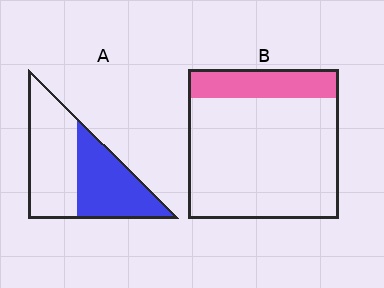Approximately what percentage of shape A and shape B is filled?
A is approximately 45% and B is approximately 20%.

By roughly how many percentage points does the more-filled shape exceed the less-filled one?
By roughly 25 percentage points (A over B).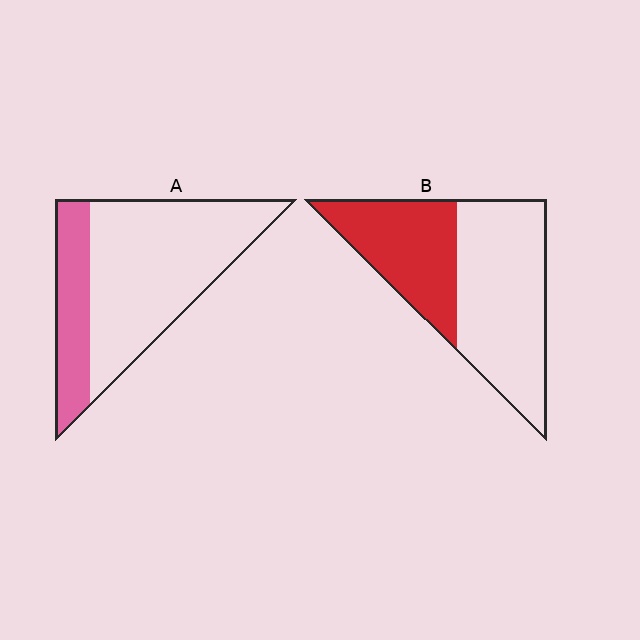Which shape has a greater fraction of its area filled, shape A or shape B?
Shape B.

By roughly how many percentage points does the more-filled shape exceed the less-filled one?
By roughly 15 percentage points (B over A).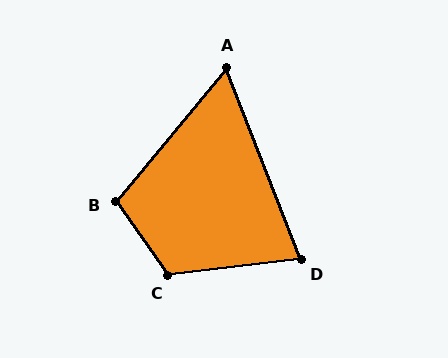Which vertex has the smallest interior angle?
A, at approximately 61 degrees.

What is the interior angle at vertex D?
Approximately 76 degrees (acute).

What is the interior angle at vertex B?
Approximately 104 degrees (obtuse).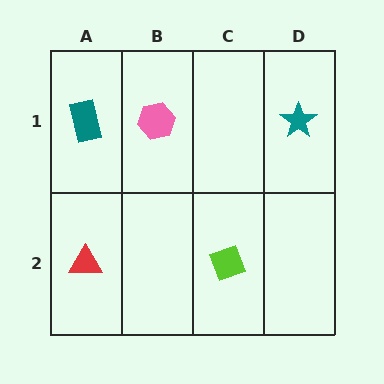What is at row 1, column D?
A teal star.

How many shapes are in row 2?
2 shapes.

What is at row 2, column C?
A lime diamond.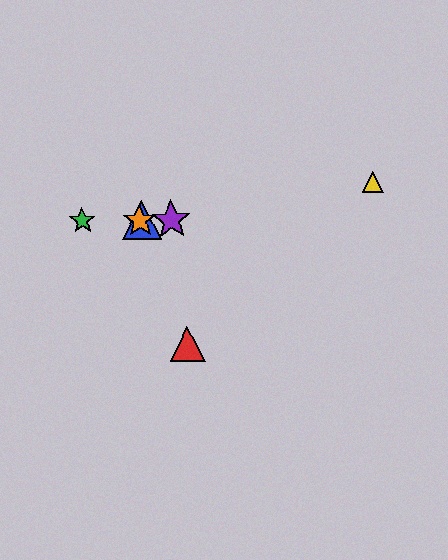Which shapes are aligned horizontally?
The blue triangle, the green star, the purple star, the orange star are aligned horizontally.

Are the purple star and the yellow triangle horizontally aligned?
No, the purple star is at y≈220 and the yellow triangle is at y≈182.